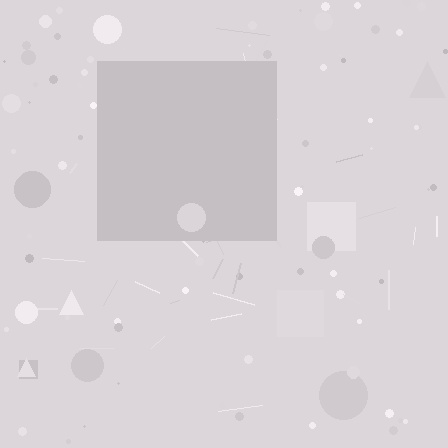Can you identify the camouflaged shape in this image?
The camouflaged shape is a square.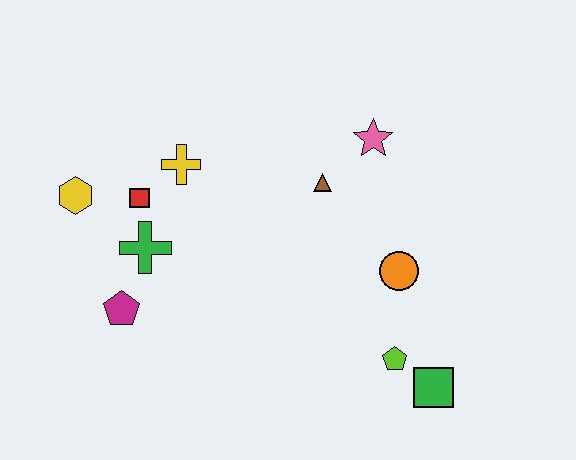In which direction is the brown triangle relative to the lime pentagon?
The brown triangle is above the lime pentagon.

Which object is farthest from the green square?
The yellow hexagon is farthest from the green square.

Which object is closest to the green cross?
The red square is closest to the green cross.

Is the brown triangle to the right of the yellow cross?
Yes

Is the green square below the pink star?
Yes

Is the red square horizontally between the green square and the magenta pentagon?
Yes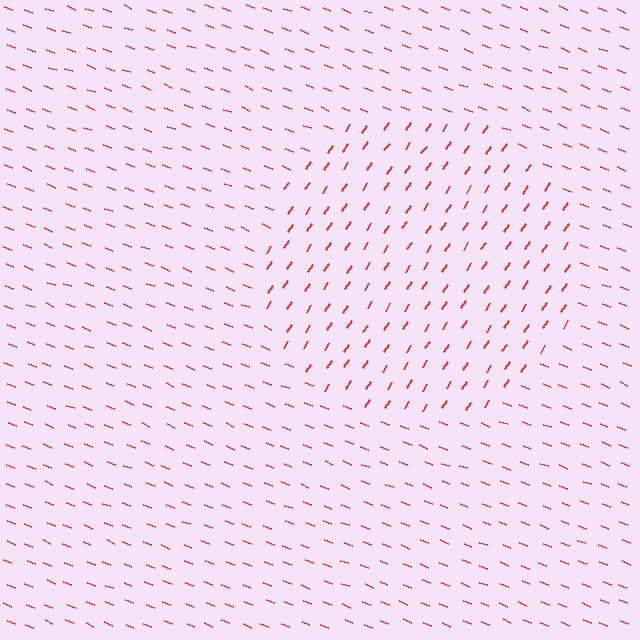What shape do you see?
I see a circle.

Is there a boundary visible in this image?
Yes, there is a texture boundary formed by a change in line orientation.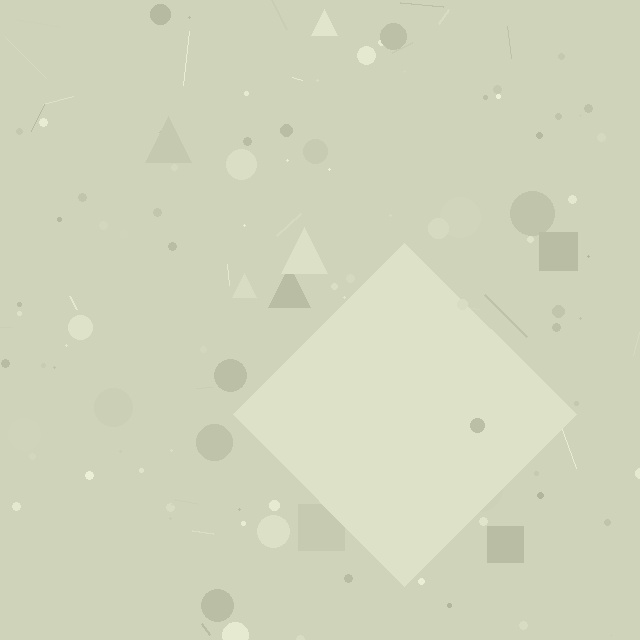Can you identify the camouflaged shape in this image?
The camouflaged shape is a diamond.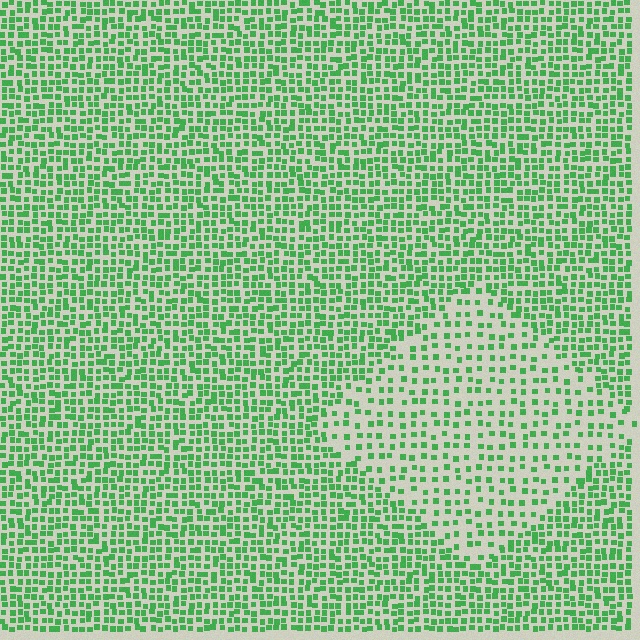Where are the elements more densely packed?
The elements are more densely packed outside the diamond boundary.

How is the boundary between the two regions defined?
The boundary is defined by a change in element density (approximately 2.0x ratio). All elements are the same color, size, and shape.